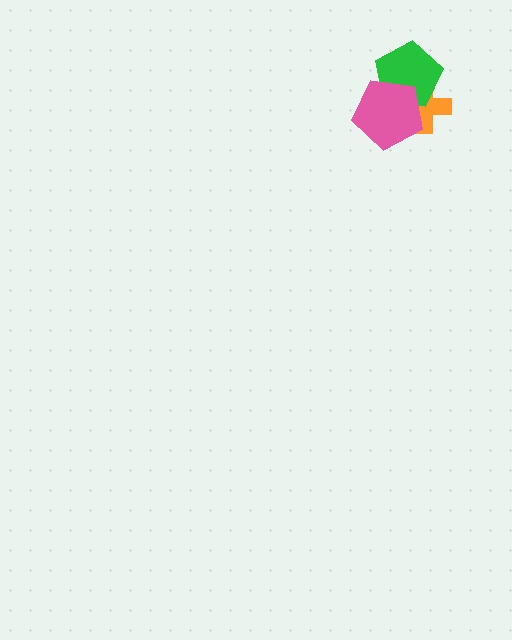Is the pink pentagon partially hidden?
No, no other shape covers it.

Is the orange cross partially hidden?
Yes, it is partially covered by another shape.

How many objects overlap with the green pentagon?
2 objects overlap with the green pentagon.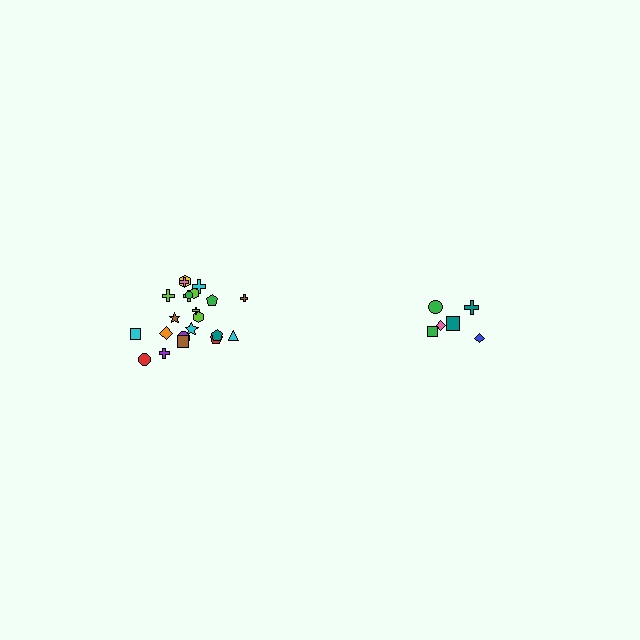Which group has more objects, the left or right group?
The left group.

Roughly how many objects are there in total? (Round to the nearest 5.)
Roughly 30 objects in total.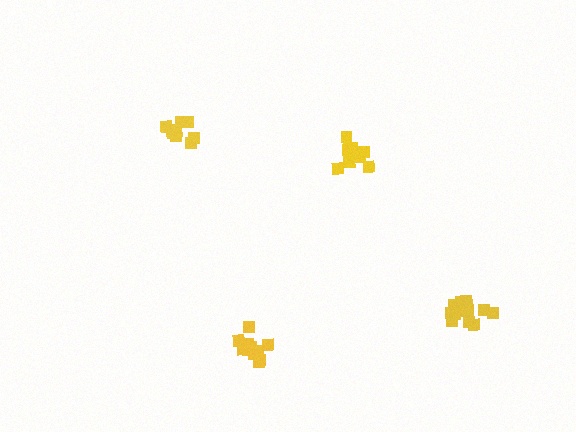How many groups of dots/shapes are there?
There are 4 groups.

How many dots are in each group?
Group 1: 9 dots, Group 2: 14 dots, Group 3: 10 dots, Group 4: 12 dots (45 total).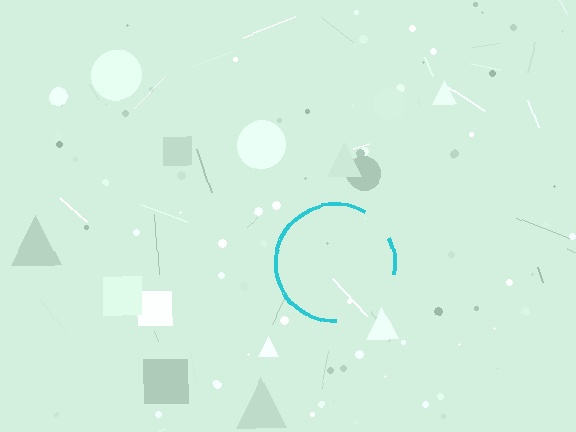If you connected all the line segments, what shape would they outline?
They would outline a circle.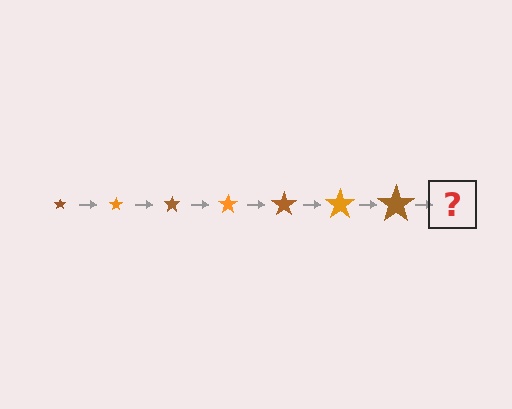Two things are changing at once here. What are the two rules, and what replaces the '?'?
The two rules are that the star grows larger each step and the color cycles through brown and orange. The '?' should be an orange star, larger than the previous one.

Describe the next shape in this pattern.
It should be an orange star, larger than the previous one.